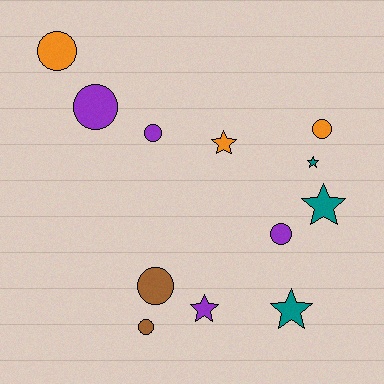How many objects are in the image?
There are 12 objects.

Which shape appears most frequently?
Circle, with 7 objects.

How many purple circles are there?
There are 3 purple circles.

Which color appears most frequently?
Purple, with 4 objects.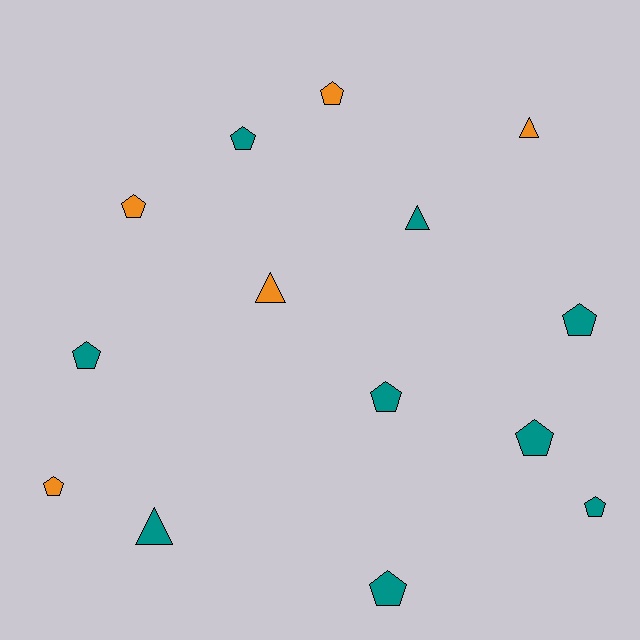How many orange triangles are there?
There are 2 orange triangles.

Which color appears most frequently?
Teal, with 9 objects.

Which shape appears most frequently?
Pentagon, with 10 objects.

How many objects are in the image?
There are 14 objects.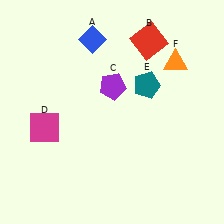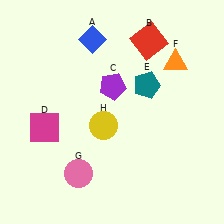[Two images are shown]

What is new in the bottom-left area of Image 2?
A pink circle (G) was added in the bottom-left area of Image 2.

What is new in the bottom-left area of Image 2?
A yellow circle (H) was added in the bottom-left area of Image 2.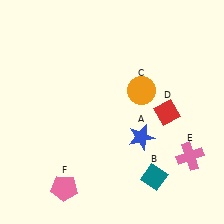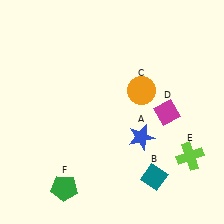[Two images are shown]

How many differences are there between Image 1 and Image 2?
There are 3 differences between the two images.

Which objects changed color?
D changed from red to magenta. E changed from pink to lime. F changed from pink to green.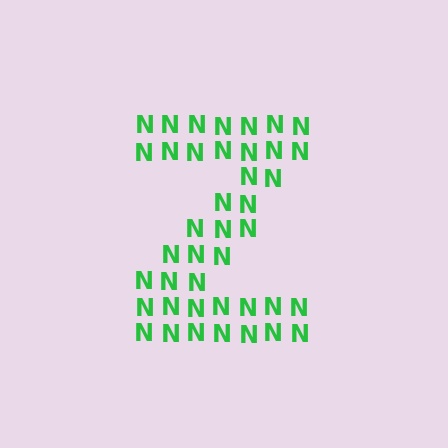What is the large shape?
The large shape is the letter Z.